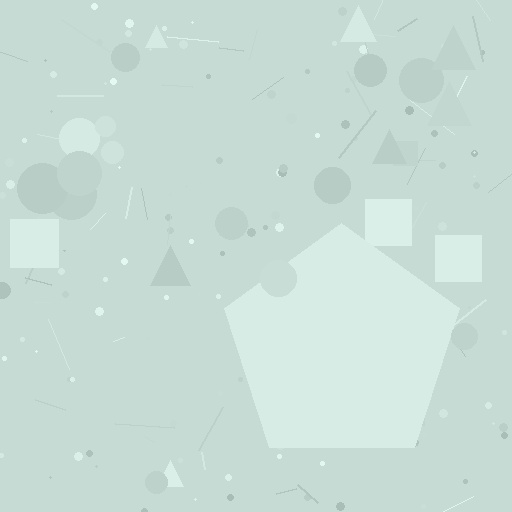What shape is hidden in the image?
A pentagon is hidden in the image.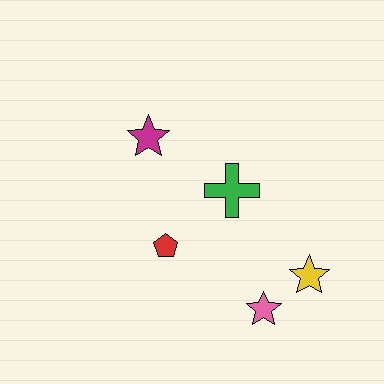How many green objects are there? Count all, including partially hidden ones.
There is 1 green object.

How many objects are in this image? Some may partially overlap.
There are 5 objects.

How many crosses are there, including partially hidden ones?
There is 1 cross.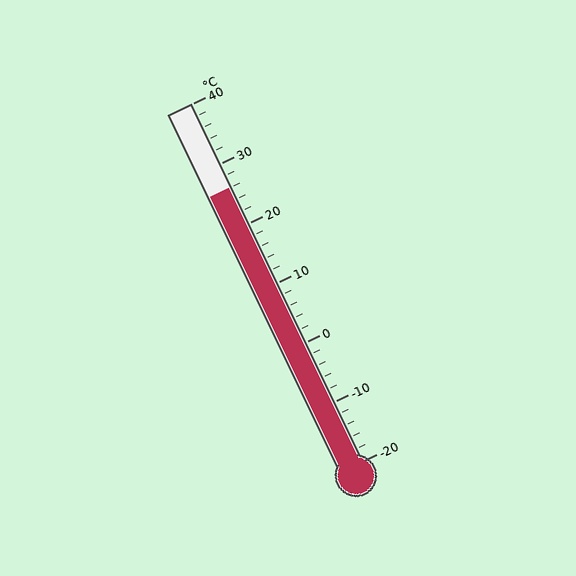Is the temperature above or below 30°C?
The temperature is below 30°C.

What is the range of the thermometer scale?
The thermometer scale ranges from -20°C to 40°C.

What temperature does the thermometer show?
The thermometer shows approximately 26°C.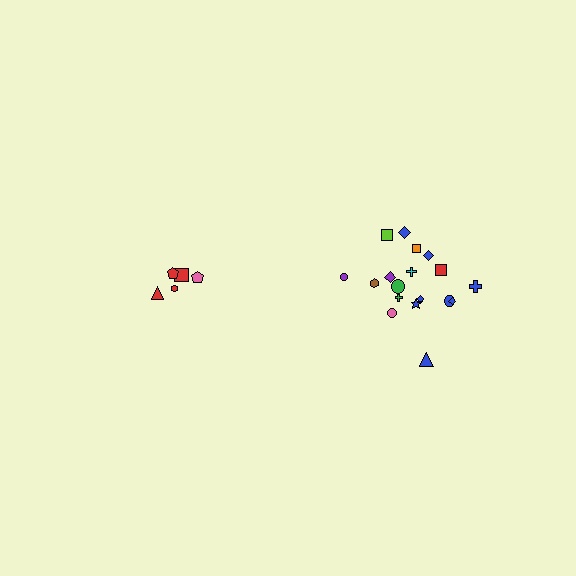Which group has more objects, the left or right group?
The right group.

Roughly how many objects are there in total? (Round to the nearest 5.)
Roughly 25 objects in total.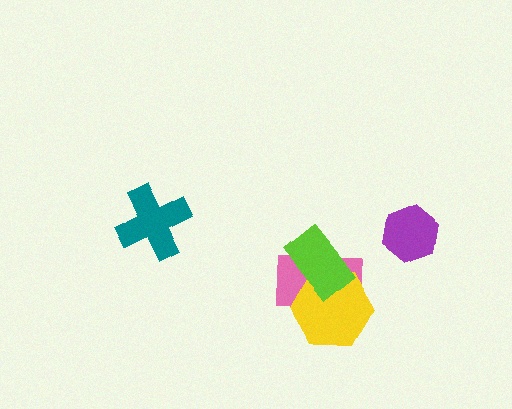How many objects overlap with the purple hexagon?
0 objects overlap with the purple hexagon.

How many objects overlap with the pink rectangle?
2 objects overlap with the pink rectangle.